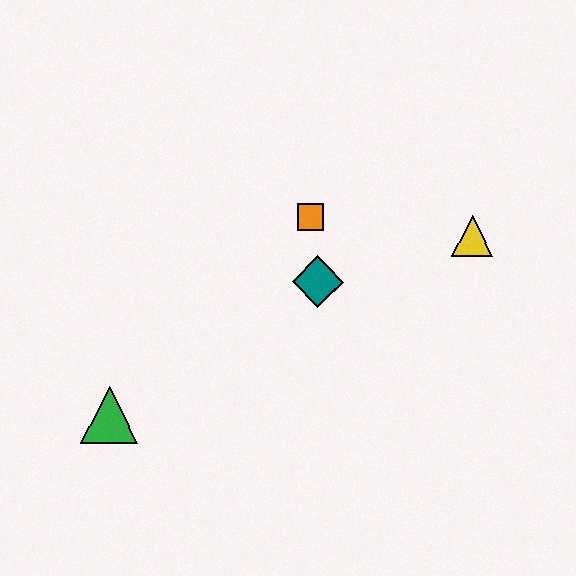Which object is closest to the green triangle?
The teal diamond is closest to the green triangle.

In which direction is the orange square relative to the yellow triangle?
The orange square is to the left of the yellow triangle.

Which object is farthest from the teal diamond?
The green triangle is farthest from the teal diamond.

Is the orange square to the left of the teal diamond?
Yes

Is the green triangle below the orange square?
Yes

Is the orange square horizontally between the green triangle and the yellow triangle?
Yes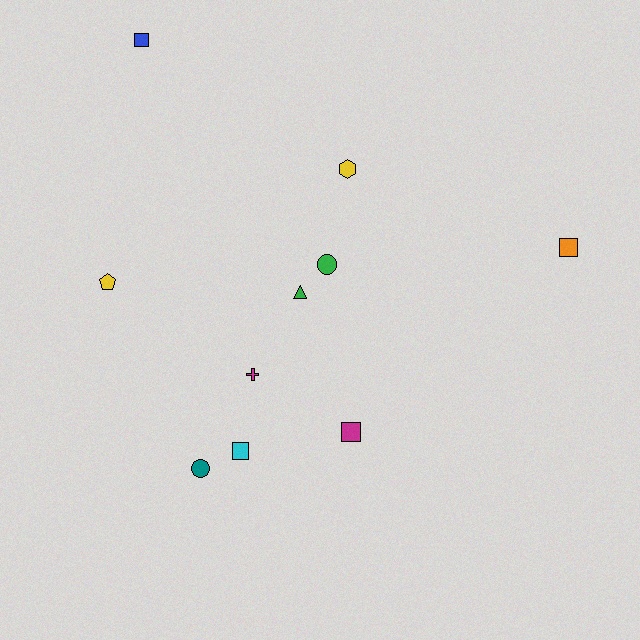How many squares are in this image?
There are 4 squares.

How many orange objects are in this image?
There is 1 orange object.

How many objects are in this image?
There are 10 objects.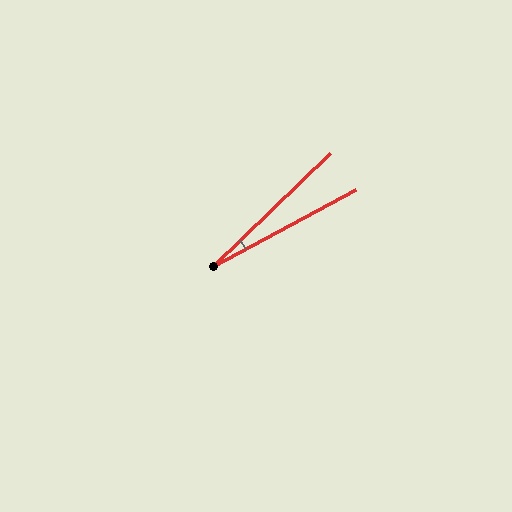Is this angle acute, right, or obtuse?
It is acute.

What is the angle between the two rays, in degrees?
Approximately 16 degrees.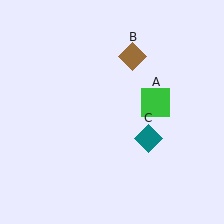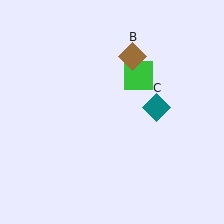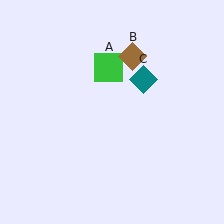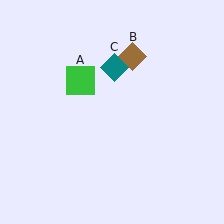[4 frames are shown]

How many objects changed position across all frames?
2 objects changed position: green square (object A), teal diamond (object C).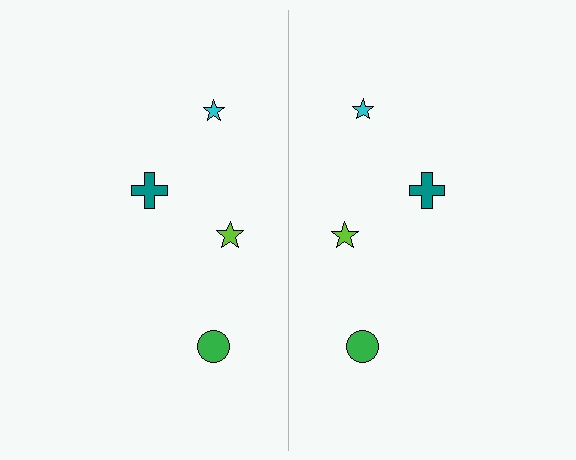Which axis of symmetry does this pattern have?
The pattern has a vertical axis of symmetry running through the center of the image.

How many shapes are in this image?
There are 8 shapes in this image.